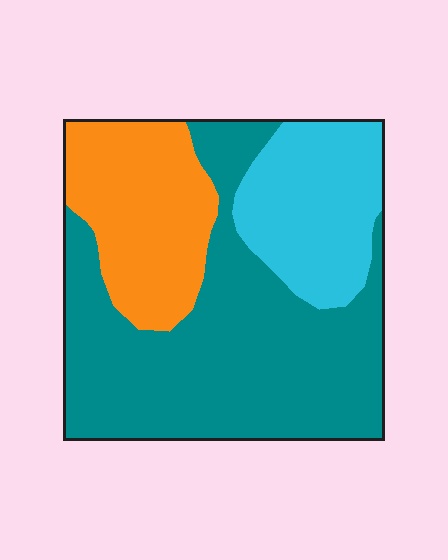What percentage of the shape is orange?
Orange takes up between a sixth and a third of the shape.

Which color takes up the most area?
Teal, at roughly 55%.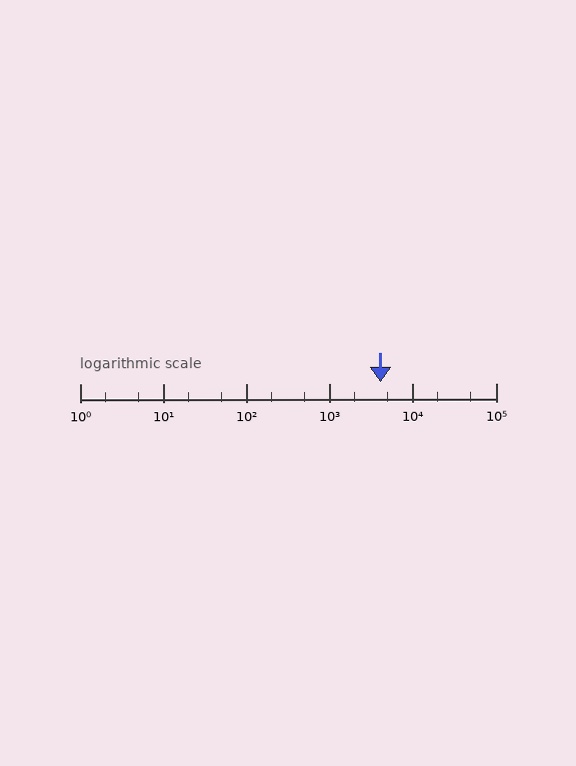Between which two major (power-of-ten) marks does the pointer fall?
The pointer is between 1000 and 10000.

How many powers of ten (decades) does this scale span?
The scale spans 5 decades, from 1 to 100000.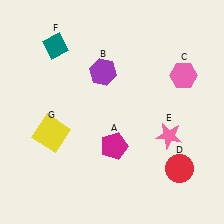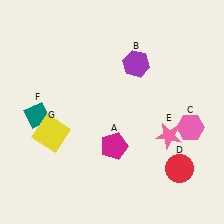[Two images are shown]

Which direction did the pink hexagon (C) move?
The pink hexagon (C) moved down.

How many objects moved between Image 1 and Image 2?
3 objects moved between the two images.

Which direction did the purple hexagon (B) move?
The purple hexagon (B) moved right.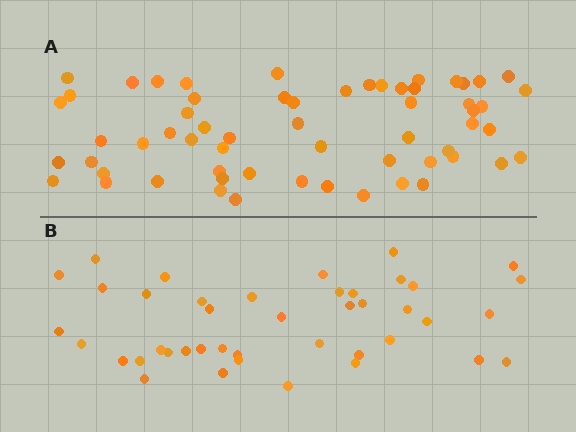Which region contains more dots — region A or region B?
Region A (the top region) has more dots.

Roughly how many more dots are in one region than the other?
Region A has approximately 20 more dots than region B.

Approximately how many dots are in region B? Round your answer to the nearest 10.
About 40 dots. (The exact count is 42, which rounds to 40.)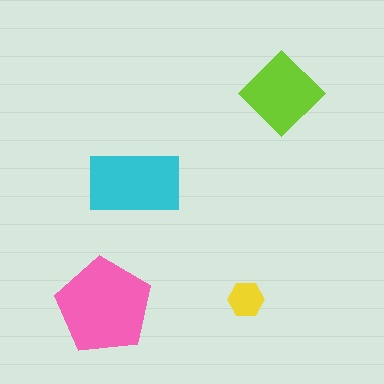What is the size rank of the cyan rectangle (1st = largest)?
2nd.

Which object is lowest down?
The pink pentagon is bottommost.